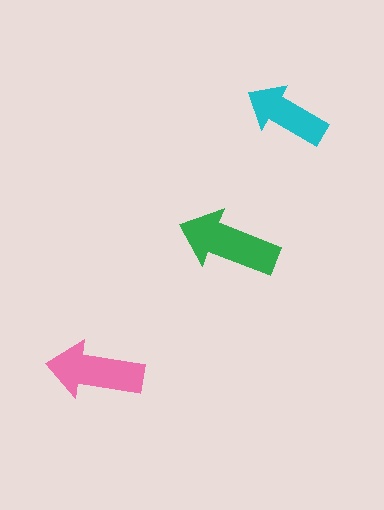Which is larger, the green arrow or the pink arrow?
The green one.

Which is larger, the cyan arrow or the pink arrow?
The pink one.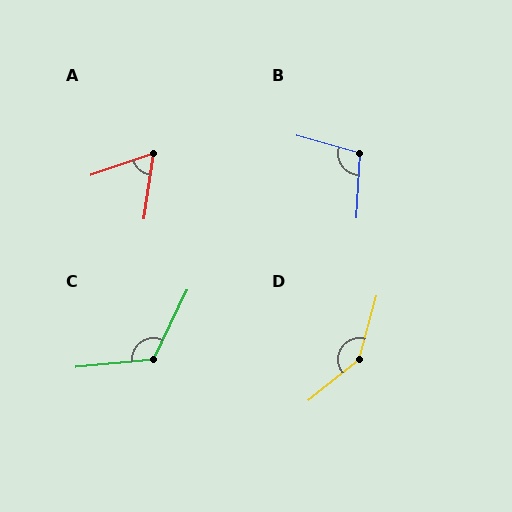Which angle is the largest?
D, at approximately 144 degrees.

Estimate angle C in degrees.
Approximately 121 degrees.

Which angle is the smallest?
A, at approximately 63 degrees.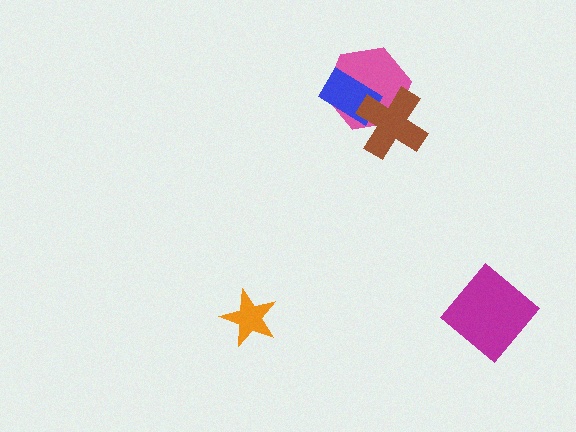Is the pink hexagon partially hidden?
Yes, it is partially covered by another shape.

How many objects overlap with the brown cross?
2 objects overlap with the brown cross.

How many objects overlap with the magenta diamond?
0 objects overlap with the magenta diamond.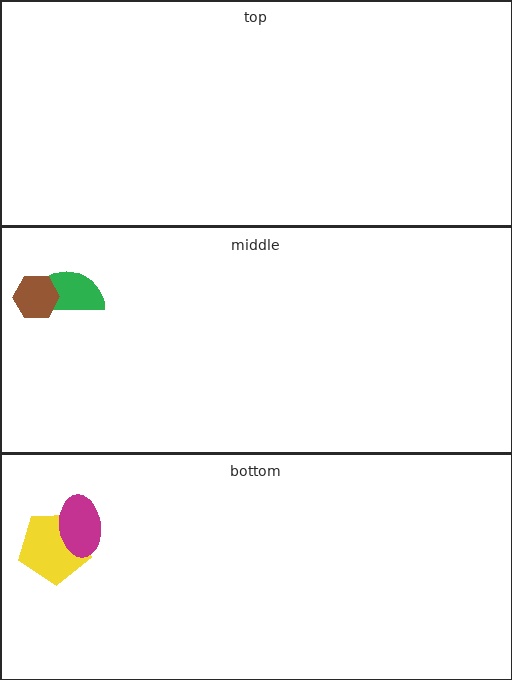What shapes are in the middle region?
The green semicircle, the brown hexagon.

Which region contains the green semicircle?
The middle region.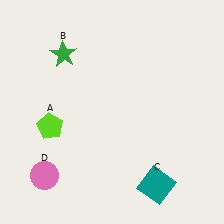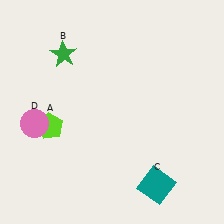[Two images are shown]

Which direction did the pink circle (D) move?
The pink circle (D) moved up.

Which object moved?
The pink circle (D) moved up.